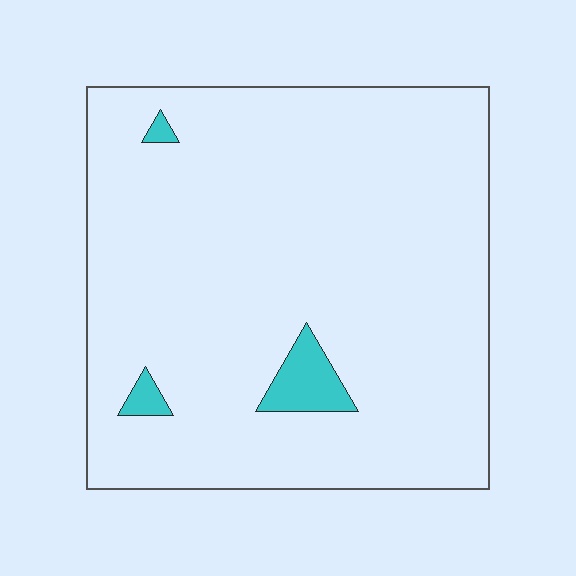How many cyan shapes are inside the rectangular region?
3.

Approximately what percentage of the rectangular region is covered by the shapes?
Approximately 5%.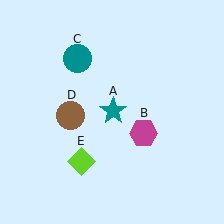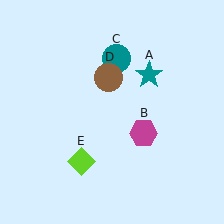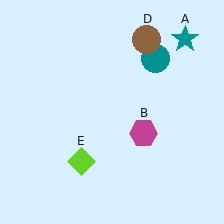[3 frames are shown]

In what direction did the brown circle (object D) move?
The brown circle (object D) moved up and to the right.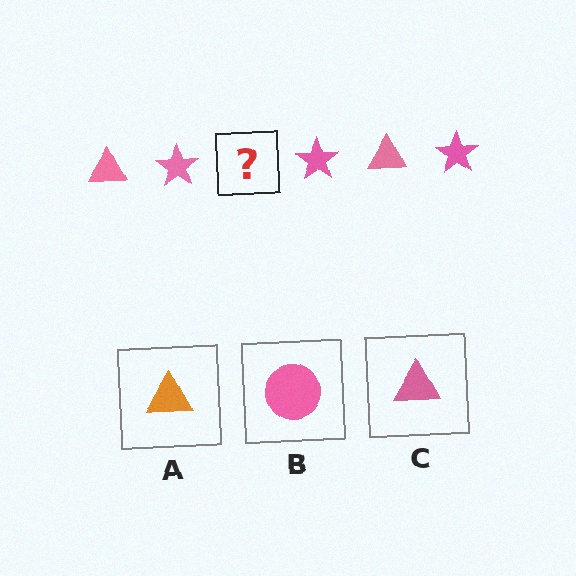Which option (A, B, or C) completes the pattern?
C.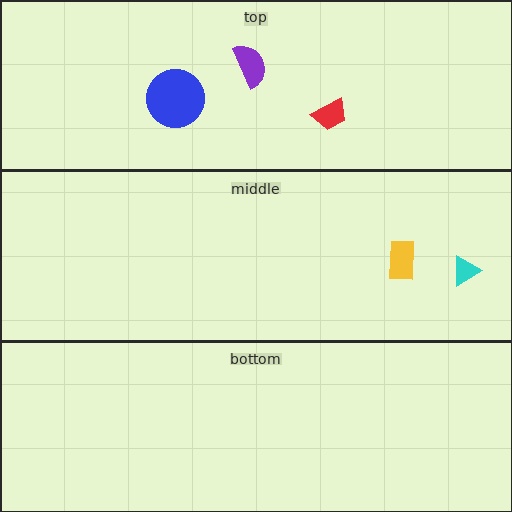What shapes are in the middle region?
The cyan triangle, the yellow rectangle.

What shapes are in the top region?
The red trapezoid, the purple semicircle, the blue circle.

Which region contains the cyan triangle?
The middle region.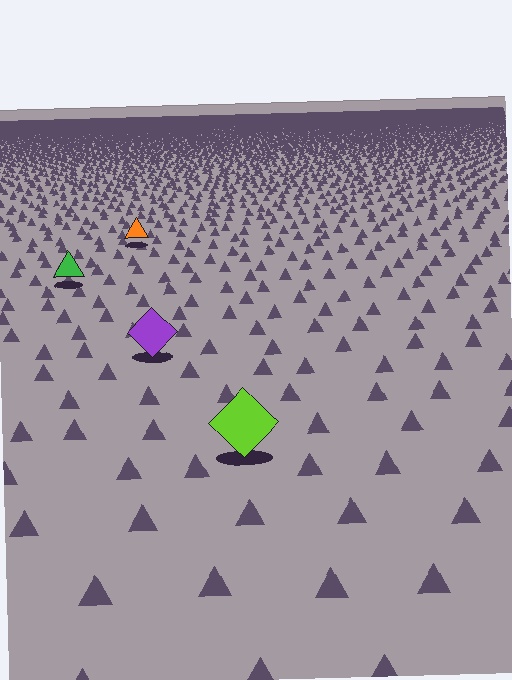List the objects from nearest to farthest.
From nearest to farthest: the lime diamond, the purple diamond, the green triangle, the orange triangle.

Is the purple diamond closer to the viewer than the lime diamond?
No. The lime diamond is closer — you can tell from the texture gradient: the ground texture is coarser near it.